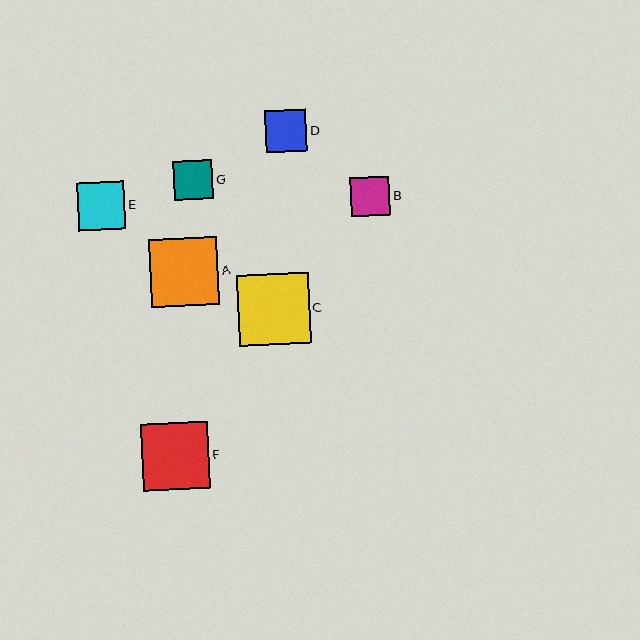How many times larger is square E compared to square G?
Square E is approximately 1.2 times the size of square G.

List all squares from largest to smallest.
From largest to smallest: C, A, F, E, D, B, G.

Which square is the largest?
Square C is the largest with a size of approximately 72 pixels.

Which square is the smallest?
Square G is the smallest with a size of approximately 39 pixels.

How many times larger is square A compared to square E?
Square A is approximately 1.4 times the size of square E.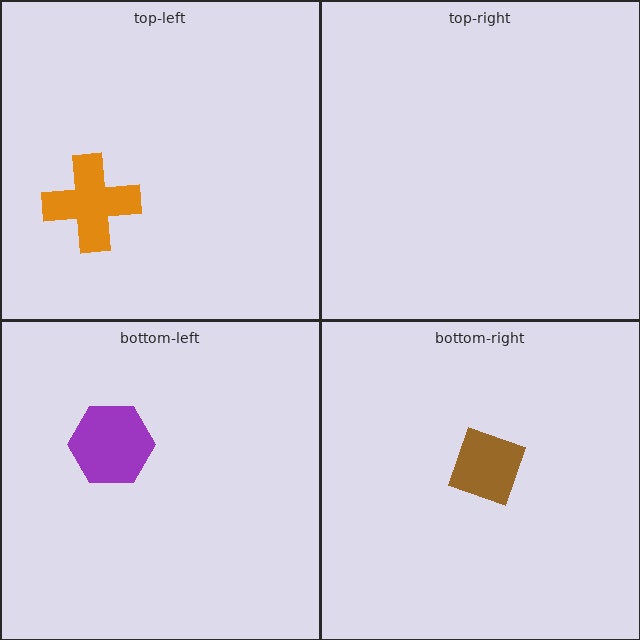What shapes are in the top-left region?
The orange cross.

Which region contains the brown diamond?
The bottom-right region.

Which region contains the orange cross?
The top-left region.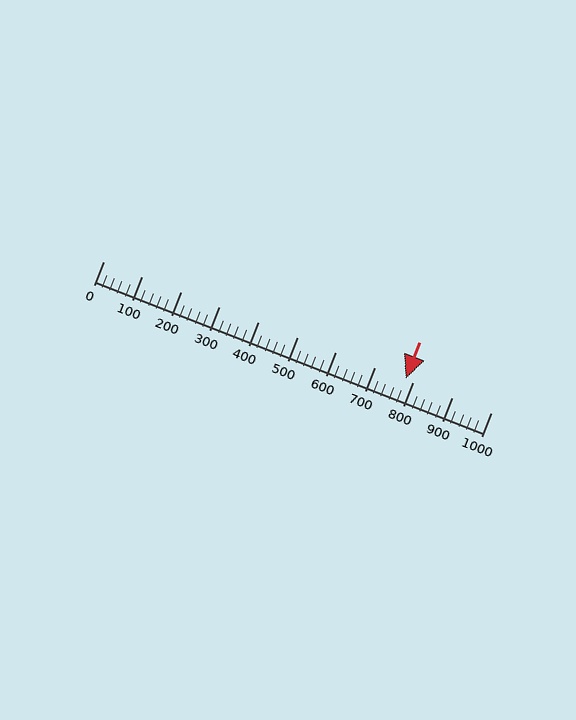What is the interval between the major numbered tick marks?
The major tick marks are spaced 100 units apart.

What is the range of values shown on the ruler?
The ruler shows values from 0 to 1000.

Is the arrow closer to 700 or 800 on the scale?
The arrow is closer to 800.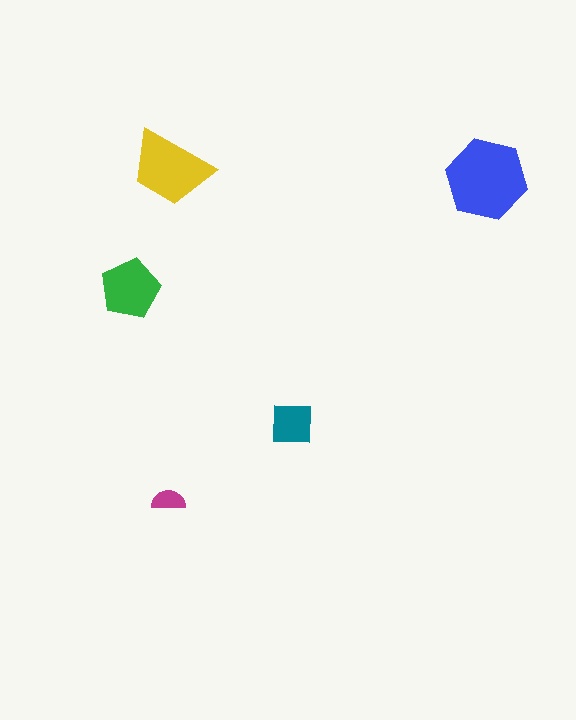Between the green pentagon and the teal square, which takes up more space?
The green pentagon.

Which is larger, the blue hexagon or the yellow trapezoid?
The blue hexagon.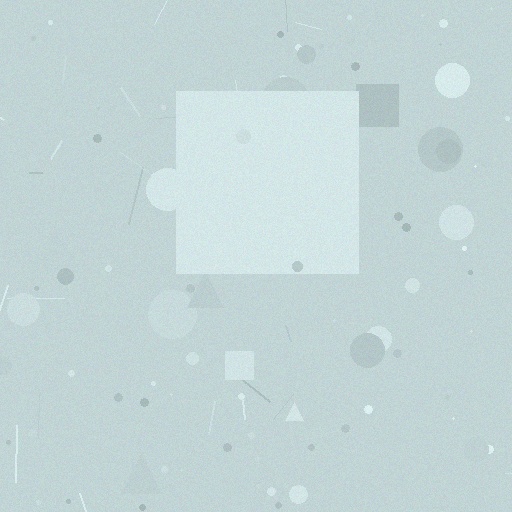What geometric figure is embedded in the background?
A square is embedded in the background.